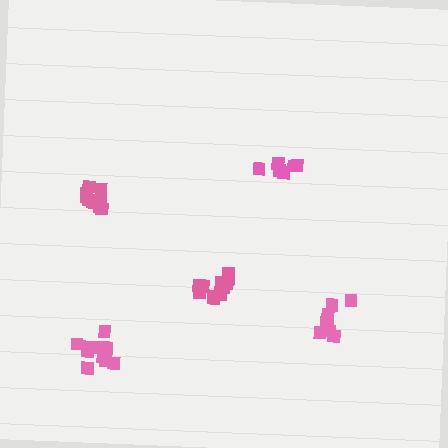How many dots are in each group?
Group 1: 8 dots, Group 2: 10 dots, Group 3: 11 dots, Group 4: 10 dots, Group 5: 6 dots (45 total).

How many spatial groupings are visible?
There are 5 spatial groupings.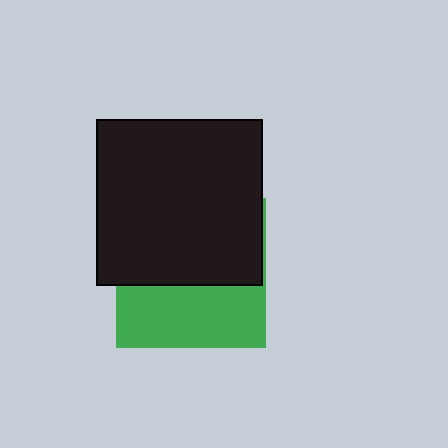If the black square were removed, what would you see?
You would see the complete green square.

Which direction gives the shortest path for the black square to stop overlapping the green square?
Moving up gives the shortest separation.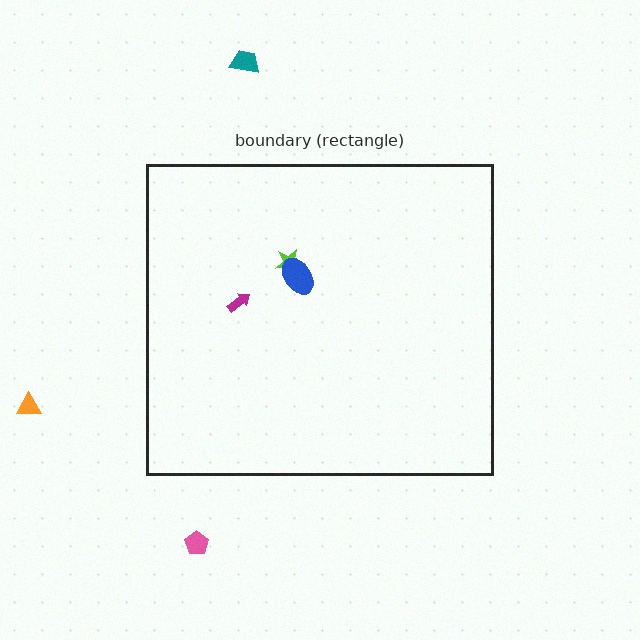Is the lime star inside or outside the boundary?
Inside.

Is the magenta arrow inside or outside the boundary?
Inside.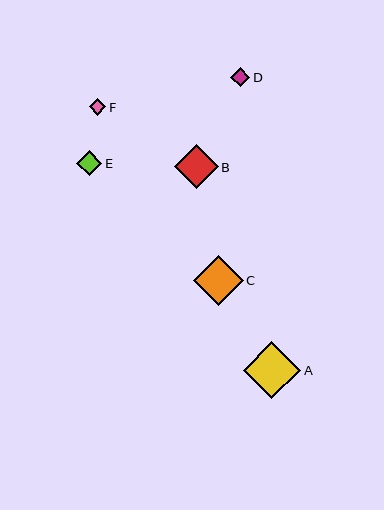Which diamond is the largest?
Diamond A is the largest with a size of approximately 57 pixels.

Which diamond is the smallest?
Diamond F is the smallest with a size of approximately 16 pixels.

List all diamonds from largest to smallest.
From largest to smallest: A, C, B, E, D, F.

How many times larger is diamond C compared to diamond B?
Diamond C is approximately 1.1 times the size of diamond B.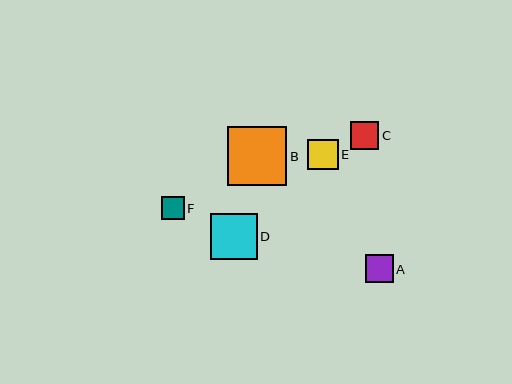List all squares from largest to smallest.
From largest to smallest: B, D, E, C, A, F.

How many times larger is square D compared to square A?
Square D is approximately 1.7 times the size of square A.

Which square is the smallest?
Square F is the smallest with a size of approximately 23 pixels.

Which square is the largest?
Square B is the largest with a size of approximately 59 pixels.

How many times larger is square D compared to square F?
Square D is approximately 2.0 times the size of square F.